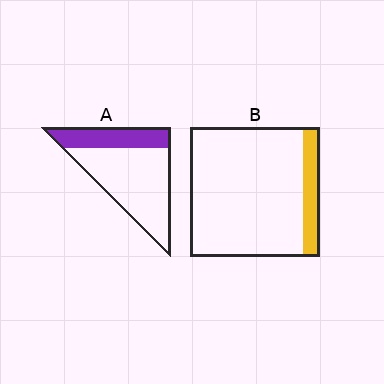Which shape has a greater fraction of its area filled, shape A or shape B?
Shape A.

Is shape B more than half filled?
No.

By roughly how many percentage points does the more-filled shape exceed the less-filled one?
By roughly 15 percentage points (A over B).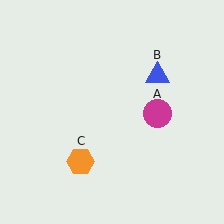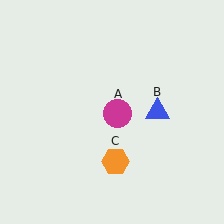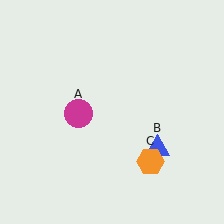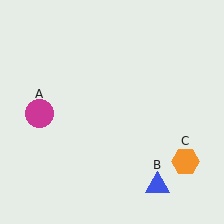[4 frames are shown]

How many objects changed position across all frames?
3 objects changed position: magenta circle (object A), blue triangle (object B), orange hexagon (object C).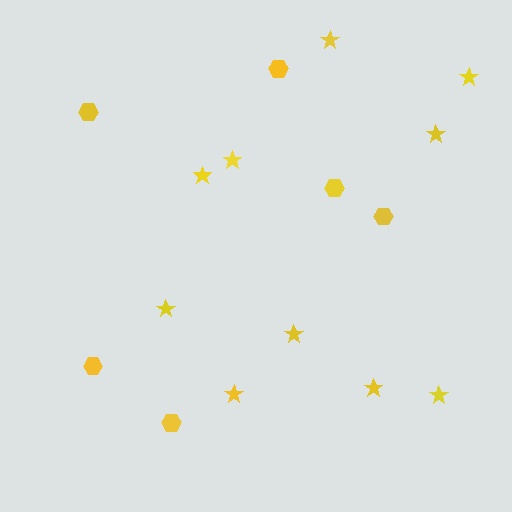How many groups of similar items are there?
There are 2 groups: one group of hexagons (6) and one group of stars (10).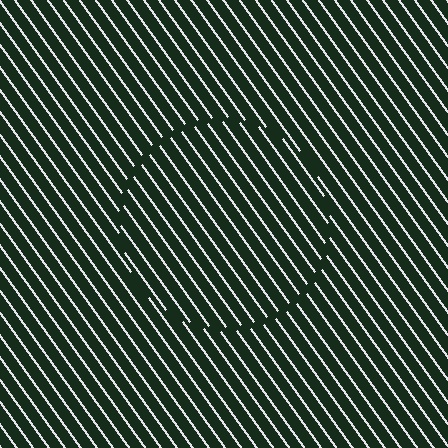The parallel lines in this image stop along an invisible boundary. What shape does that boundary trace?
An illusory circle. The interior of the shape contains the same grating, shifted by half a period — the contour is defined by the phase discontinuity where line-ends from the inner and outer gratings abut.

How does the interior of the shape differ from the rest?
The interior of the shape contains the same grating, shifted by half a period — the contour is defined by the phase discontinuity where line-ends from the inner and outer gratings abut.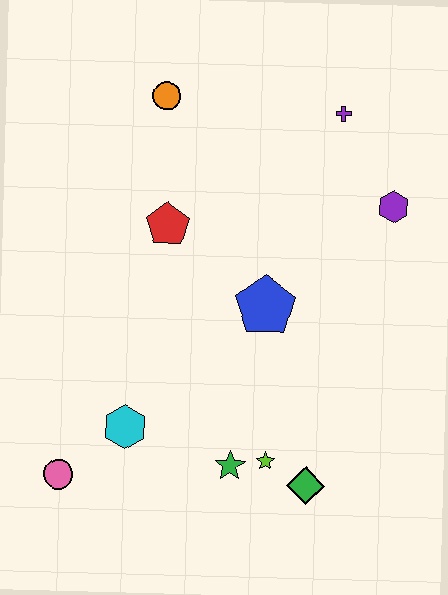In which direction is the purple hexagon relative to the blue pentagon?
The purple hexagon is to the right of the blue pentagon.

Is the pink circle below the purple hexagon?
Yes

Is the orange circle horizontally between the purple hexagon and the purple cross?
No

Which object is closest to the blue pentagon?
The red pentagon is closest to the blue pentagon.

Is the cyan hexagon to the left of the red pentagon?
Yes